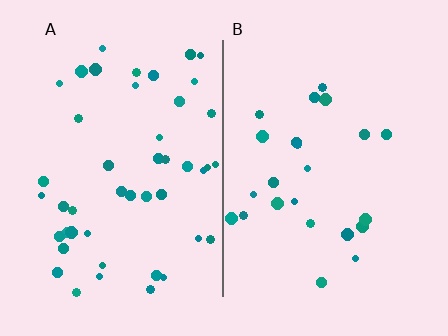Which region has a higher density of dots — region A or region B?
A (the left).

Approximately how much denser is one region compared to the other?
Approximately 2.0× — region A over region B.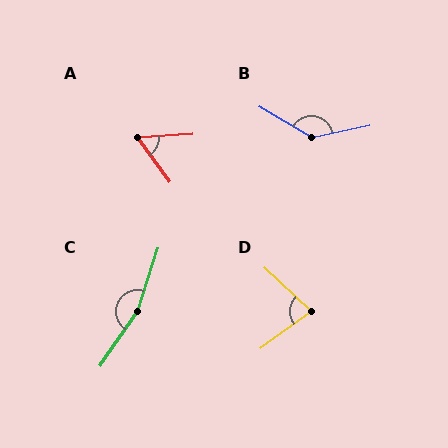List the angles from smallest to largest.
A (57°), D (79°), B (138°), C (163°).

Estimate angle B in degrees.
Approximately 138 degrees.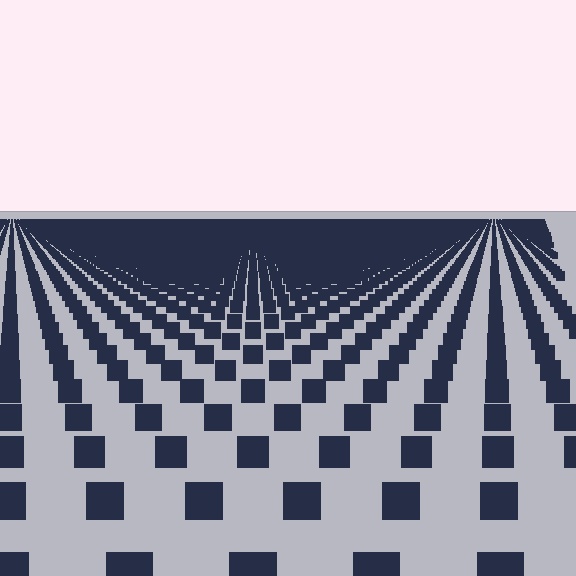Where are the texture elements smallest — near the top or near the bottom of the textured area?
Near the top.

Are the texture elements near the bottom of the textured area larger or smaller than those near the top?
Larger. Near the bottom, elements are closer to the viewer and appear at a bigger on-screen size.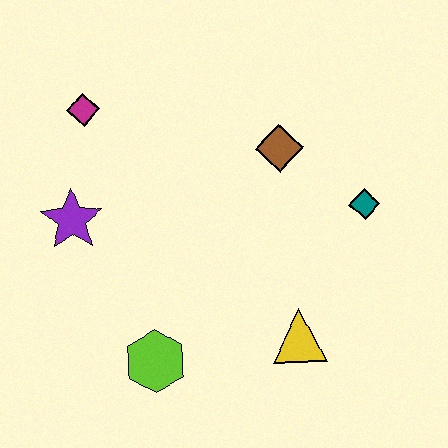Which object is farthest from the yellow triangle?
The magenta diamond is farthest from the yellow triangle.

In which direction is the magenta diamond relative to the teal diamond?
The magenta diamond is to the left of the teal diamond.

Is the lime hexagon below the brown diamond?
Yes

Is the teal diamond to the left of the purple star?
No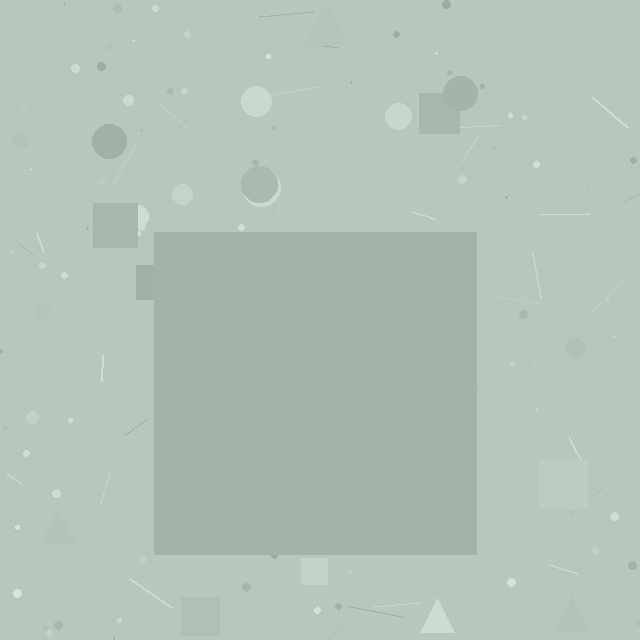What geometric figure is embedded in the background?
A square is embedded in the background.